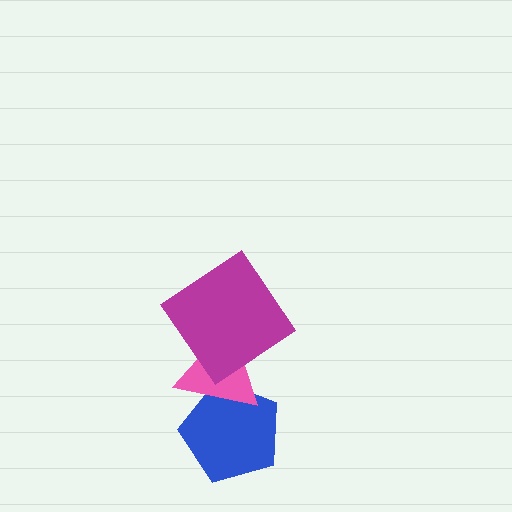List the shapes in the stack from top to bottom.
From top to bottom: the magenta diamond, the pink triangle, the blue pentagon.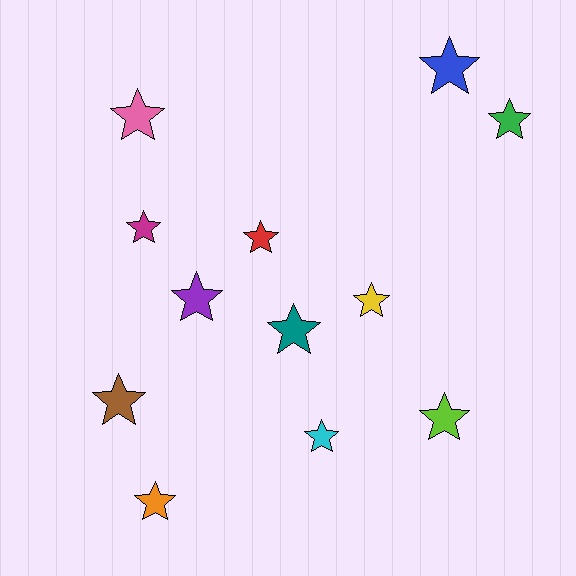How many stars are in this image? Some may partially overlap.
There are 12 stars.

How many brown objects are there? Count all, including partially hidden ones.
There is 1 brown object.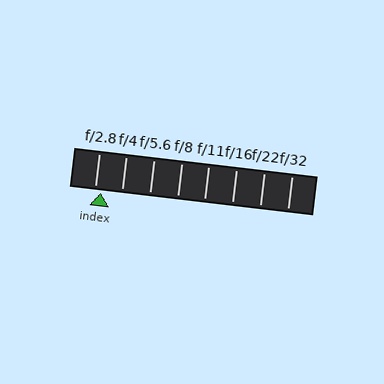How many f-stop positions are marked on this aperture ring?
There are 8 f-stop positions marked.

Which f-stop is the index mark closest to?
The index mark is closest to f/2.8.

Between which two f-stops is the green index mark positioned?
The index mark is between f/2.8 and f/4.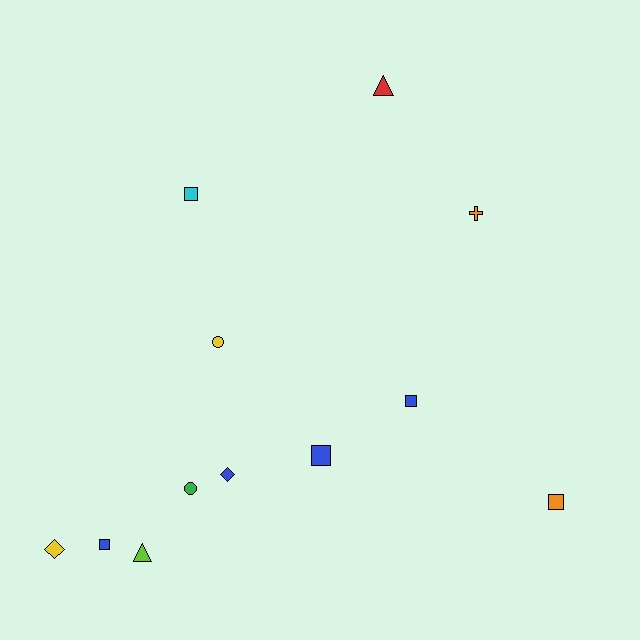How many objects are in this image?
There are 12 objects.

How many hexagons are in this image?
There are no hexagons.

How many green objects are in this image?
There is 1 green object.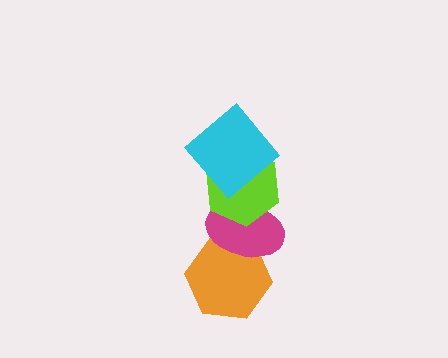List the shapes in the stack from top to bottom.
From top to bottom: the cyan diamond, the lime hexagon, the magenta ellipse, the orange hexagon.